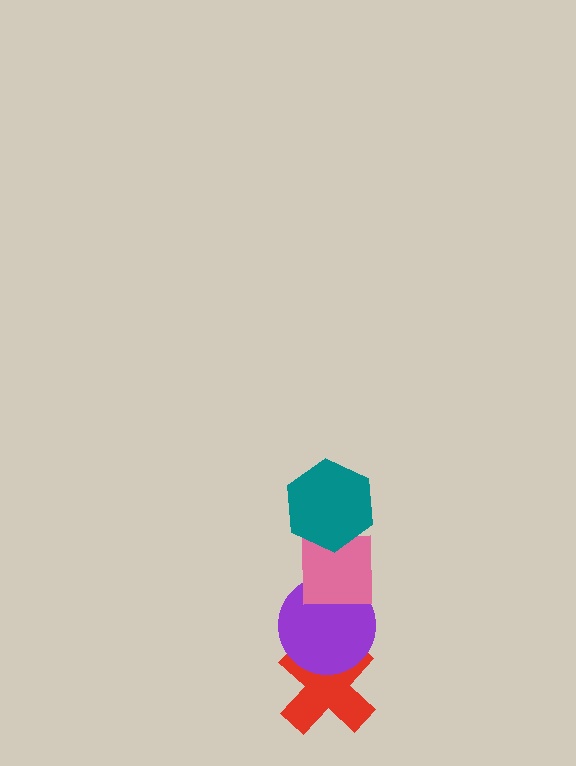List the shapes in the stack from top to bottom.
From top to bottom: the teal hexagon, the pink square, the purple circle, the red cross.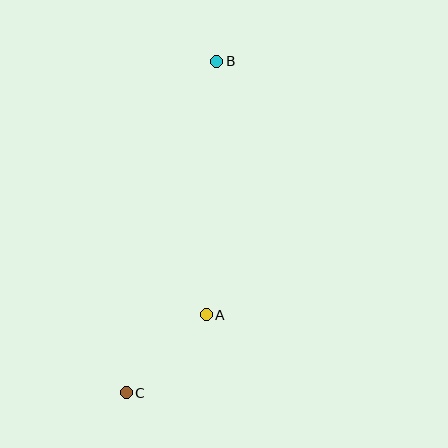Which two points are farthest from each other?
Points B and C are farthest from each other.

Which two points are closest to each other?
Points A and C are closest to each other.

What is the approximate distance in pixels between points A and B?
The distance between A and B is approximately 254 pixels.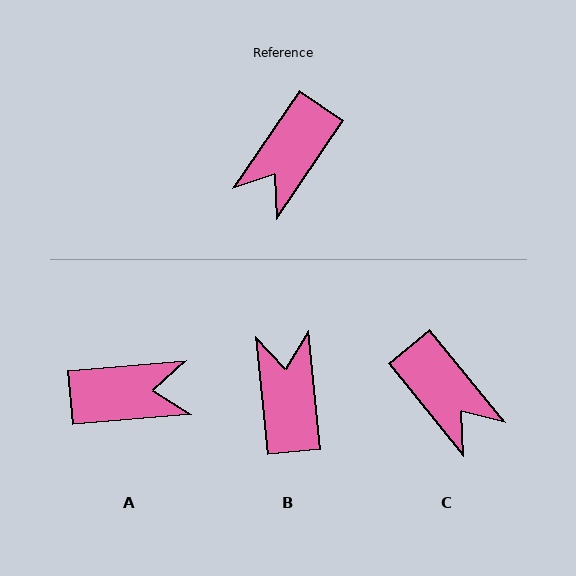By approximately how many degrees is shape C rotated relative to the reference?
Approximately 73 degrees counter-clockwise.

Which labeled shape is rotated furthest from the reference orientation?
B, about 140 degrees away.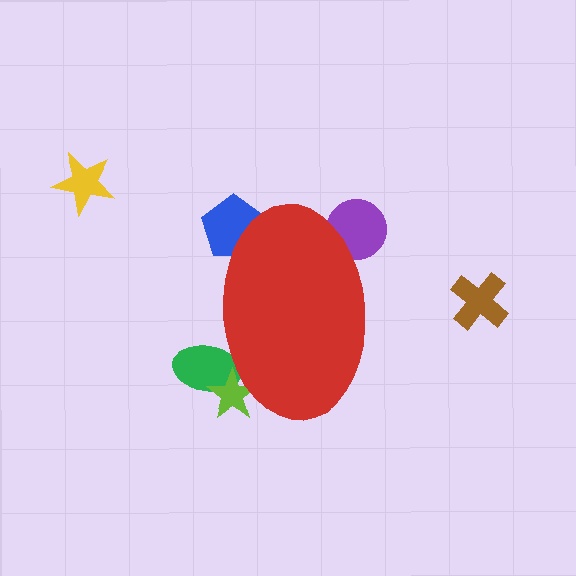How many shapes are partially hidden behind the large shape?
4 shapes are partially hidden.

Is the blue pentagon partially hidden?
Yes, the blue pentagon is partially hidden behind the red ellipse.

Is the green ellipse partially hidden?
Yes, the green ellipse is partially hidden behind the red ellipse.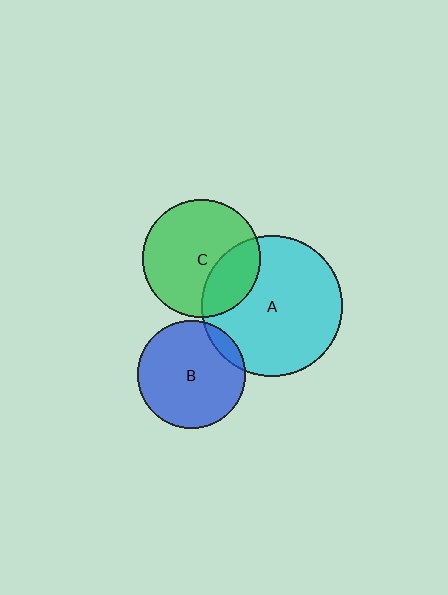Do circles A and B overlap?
Yes.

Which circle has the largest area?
Circle A (cyan).